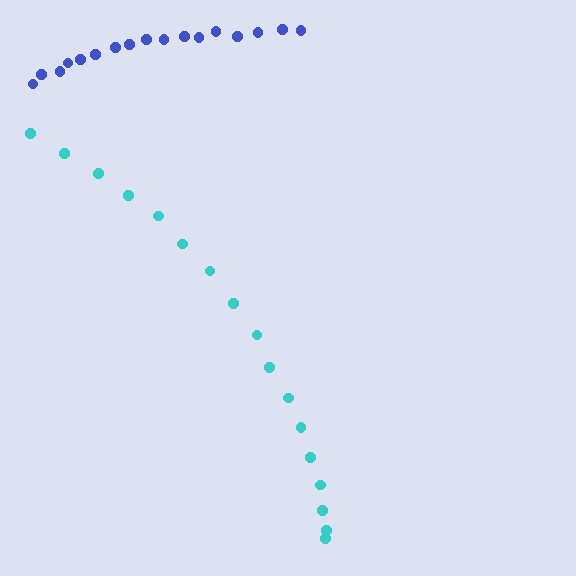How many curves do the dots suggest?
There are 2 distinct paths.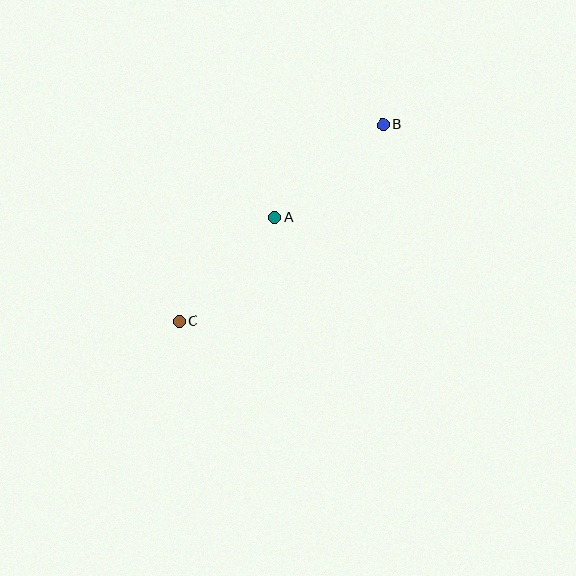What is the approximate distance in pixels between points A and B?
The distance between A and B is approximately 142 pixels.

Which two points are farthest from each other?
Points B and C are farthest from each other.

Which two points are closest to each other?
Points A and C are closest to each other.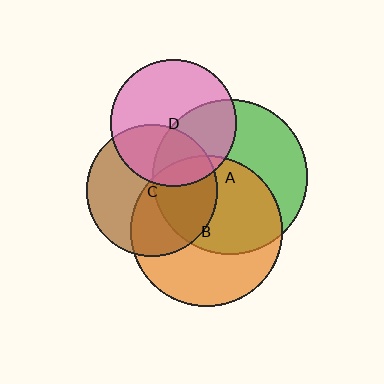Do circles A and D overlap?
Yes.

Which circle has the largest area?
Circle A (green).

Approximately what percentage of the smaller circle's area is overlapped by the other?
Approximately 40%.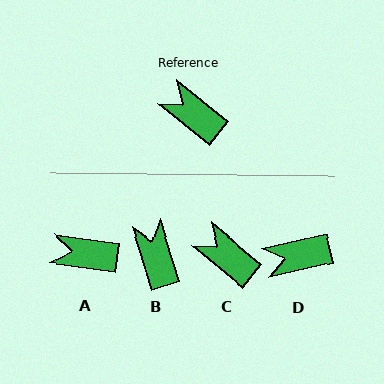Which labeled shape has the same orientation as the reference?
C.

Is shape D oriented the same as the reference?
No, it is off by about 52 degrees.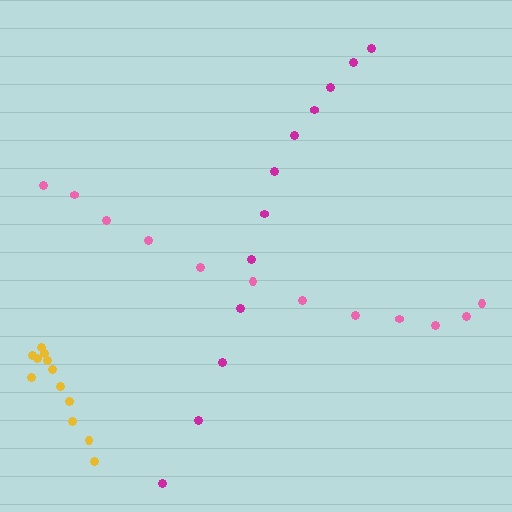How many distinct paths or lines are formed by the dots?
There are 3 distinct paths.